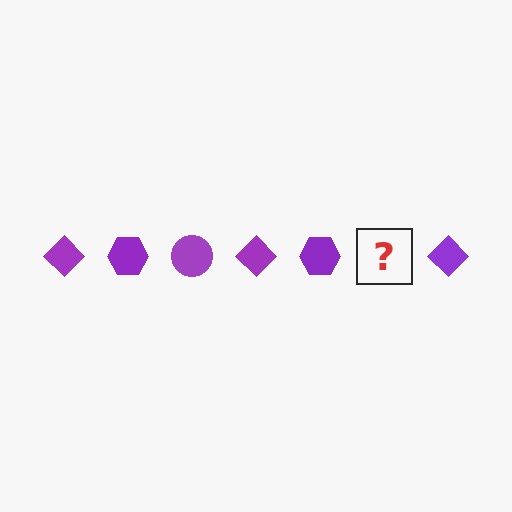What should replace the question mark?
The question mark should be replaced with a purple circle.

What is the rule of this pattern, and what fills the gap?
The rule is that the pattern cycles through diamond, hexagon, circle shapes in purple. The gap should be filled with a purple circle.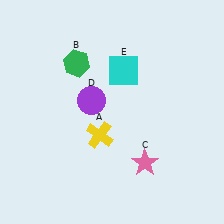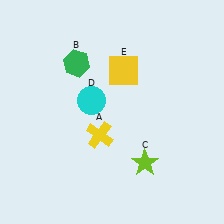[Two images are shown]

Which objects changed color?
C changed from pink to lime. D changed from purple to cyan. E changed from cyan to yellow.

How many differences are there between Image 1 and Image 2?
There are 3 differences between the two images.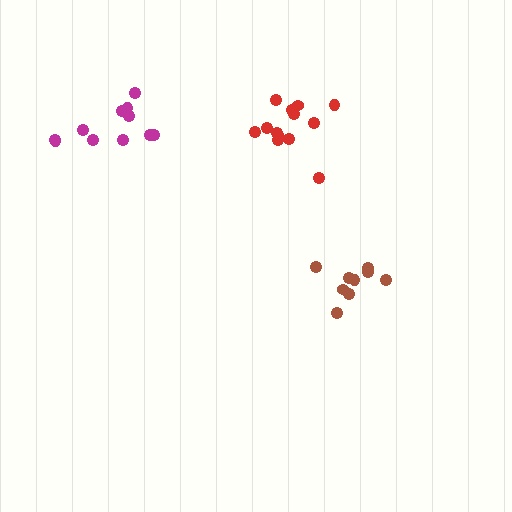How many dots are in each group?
Group 1: 9 dots, Group 2: 13 dots, Group 3: 11 dots (33 total).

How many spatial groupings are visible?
There are 3 spatial groupings.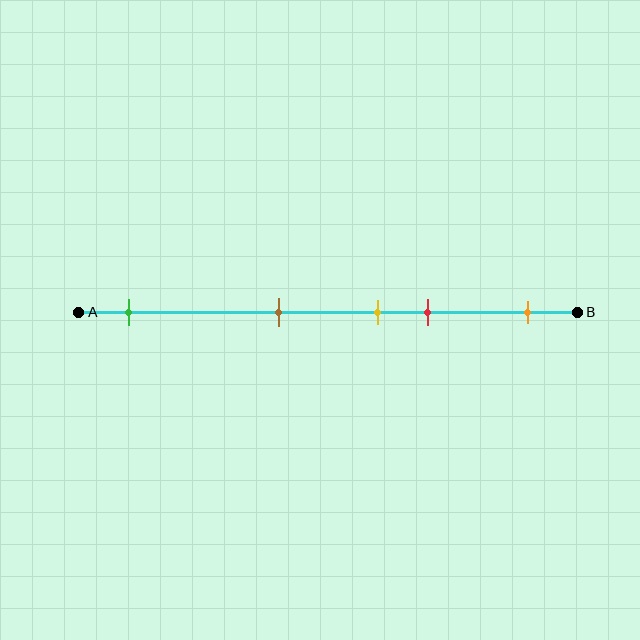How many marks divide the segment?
There are 5 marks dividing the segment.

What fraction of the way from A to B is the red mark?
The red mark is approximately 70% (0.7) of the way from A to B.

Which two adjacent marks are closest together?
The yellow and red marks are the closest adjacent pair.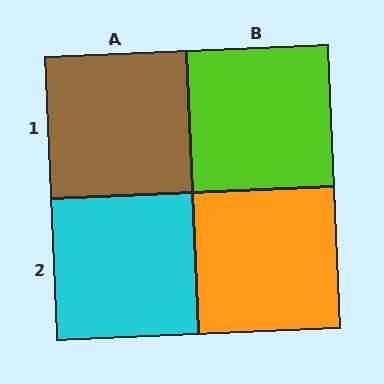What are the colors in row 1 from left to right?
Brown, lime.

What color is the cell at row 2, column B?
Orange.